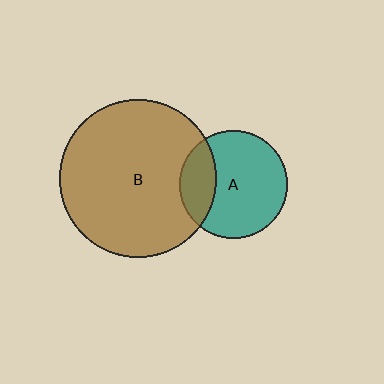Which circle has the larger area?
Circle B (brown).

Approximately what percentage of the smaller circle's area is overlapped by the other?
Approximately 25%.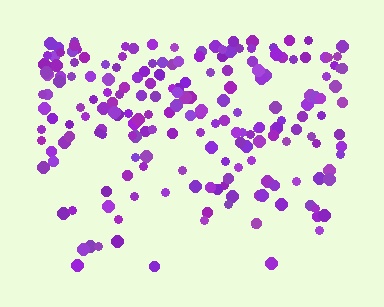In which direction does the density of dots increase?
From bottom to top, with the top side densest.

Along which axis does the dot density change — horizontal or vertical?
Vertical.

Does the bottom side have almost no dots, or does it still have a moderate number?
Still a moderate number, just noticeably fewer than the top.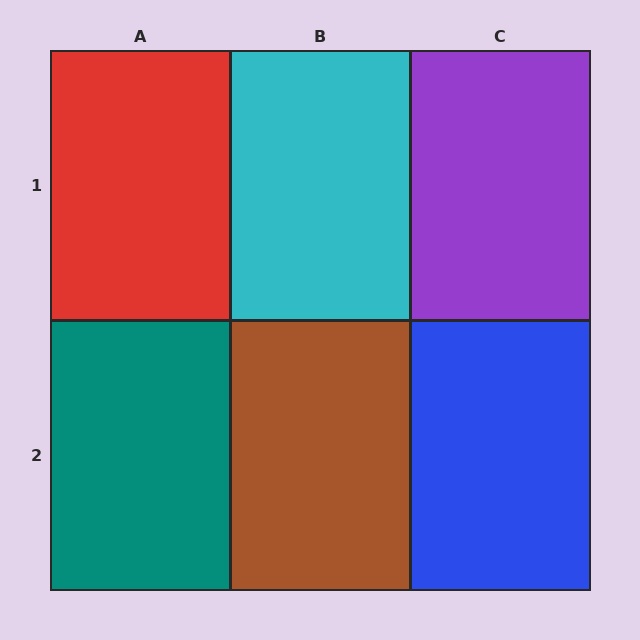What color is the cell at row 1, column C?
Purple.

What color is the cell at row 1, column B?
Cyan.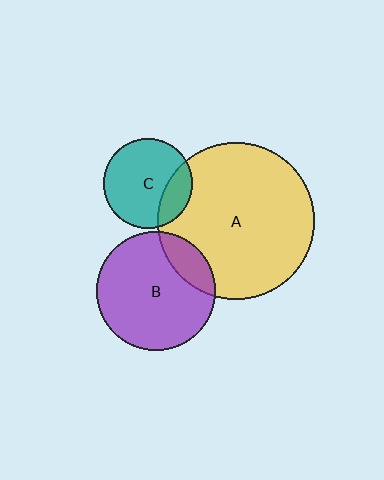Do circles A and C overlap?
Yes.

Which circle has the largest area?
Circle A (yellow).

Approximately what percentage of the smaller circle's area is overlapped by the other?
Approximately 20%.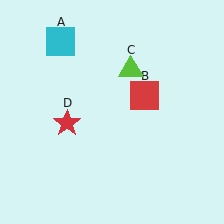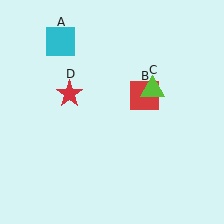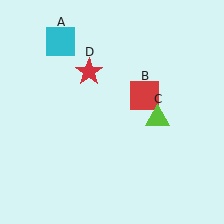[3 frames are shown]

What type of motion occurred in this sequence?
The lime triangle (object C), red star (object D) rotated clockwise around the center of the scene.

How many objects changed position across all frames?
2 objects changed position: lime triangle (object C), red star (object D).